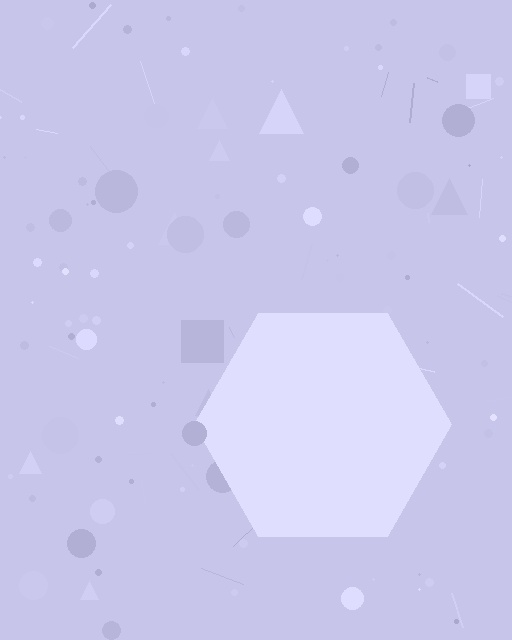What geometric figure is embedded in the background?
A hexagon is embedded in the background.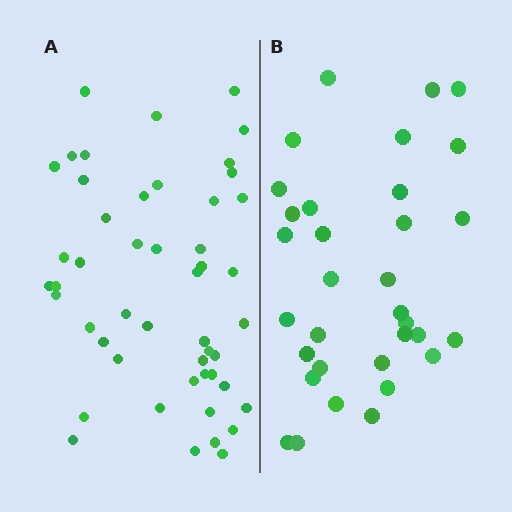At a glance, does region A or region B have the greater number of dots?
Region A (the left region) has more dots.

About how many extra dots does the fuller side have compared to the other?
Region A has approximately 15 more dots than region B.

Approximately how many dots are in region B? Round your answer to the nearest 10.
About 30 dots. (The exact count is 33, which rounds to 30.)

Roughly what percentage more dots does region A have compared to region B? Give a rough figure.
About 50% more.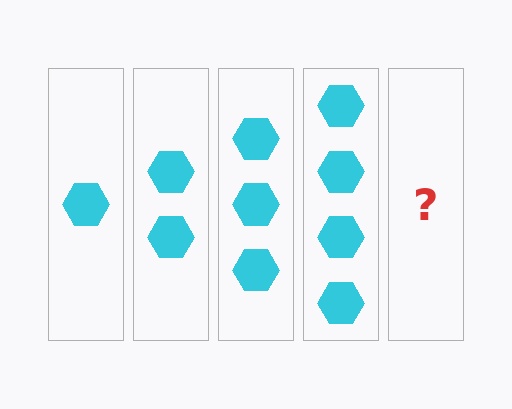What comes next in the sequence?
The next element should be 5 hexagons.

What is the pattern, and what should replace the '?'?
The pattern is that each step adds one more hexagon. The '?' should be 5 hexagons.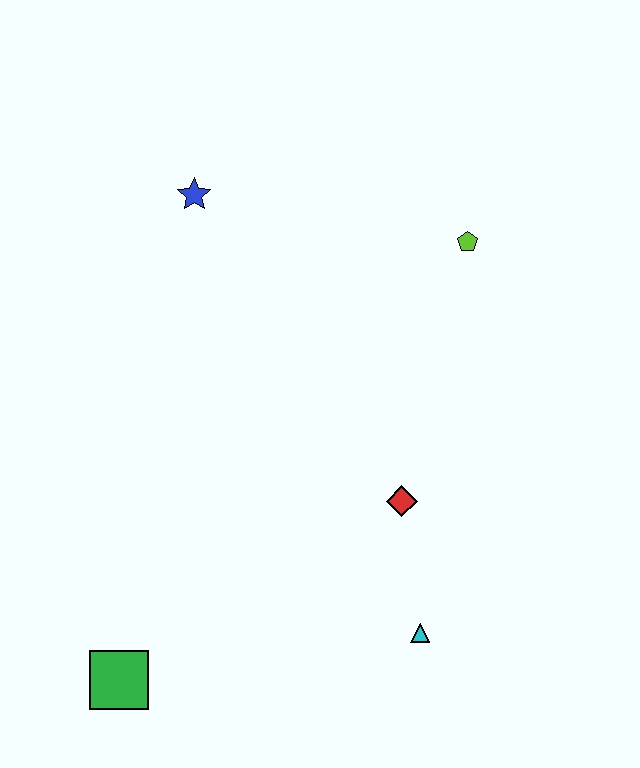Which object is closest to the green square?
The cyan triangle is closest to the green square.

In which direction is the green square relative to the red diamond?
The green square is to the left of the red diamond.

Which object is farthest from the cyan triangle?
The blue star is farthest from the cyan triangle.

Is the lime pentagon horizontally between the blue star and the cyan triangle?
No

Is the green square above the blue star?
No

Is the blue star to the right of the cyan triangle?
No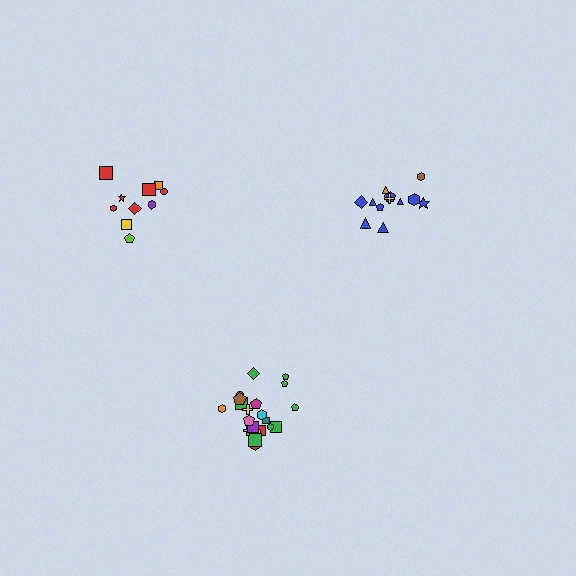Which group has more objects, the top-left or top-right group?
The top-right group.